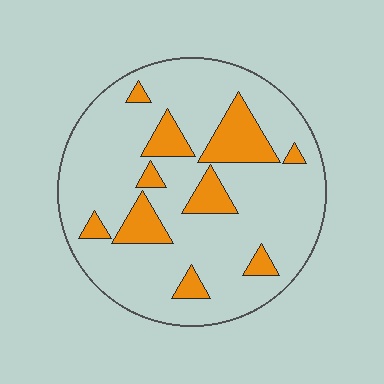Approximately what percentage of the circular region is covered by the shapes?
Approximately 20%.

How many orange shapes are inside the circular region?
10.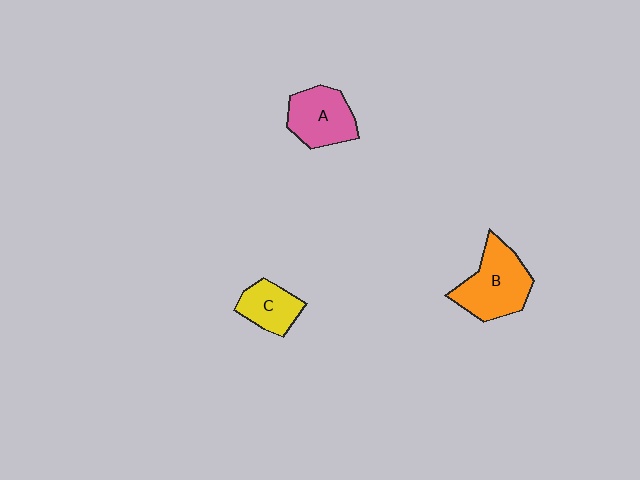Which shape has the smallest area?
Shape C (yellow).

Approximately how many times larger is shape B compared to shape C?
Approximately 1.7 times.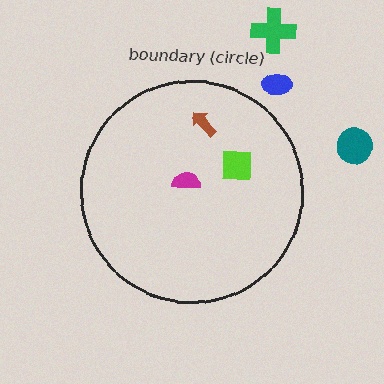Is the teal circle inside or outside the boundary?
Outside.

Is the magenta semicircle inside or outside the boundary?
Inside.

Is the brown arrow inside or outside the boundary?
Inside.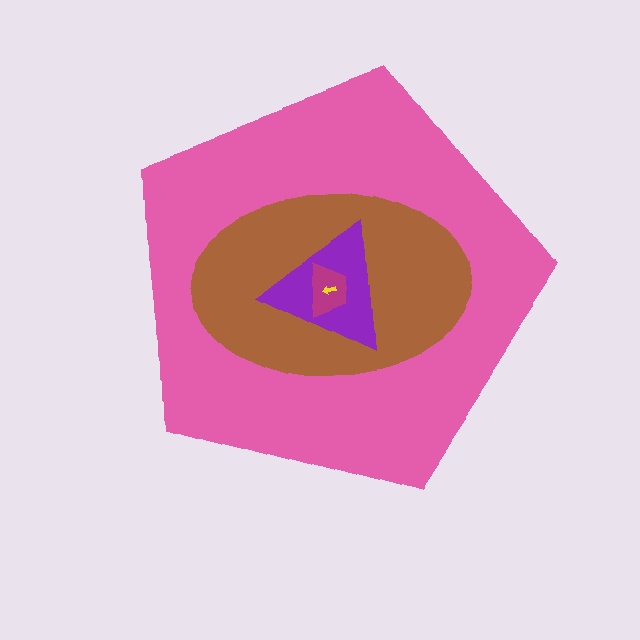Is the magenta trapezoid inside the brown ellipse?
Yes.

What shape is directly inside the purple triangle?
The magenta trapezoid.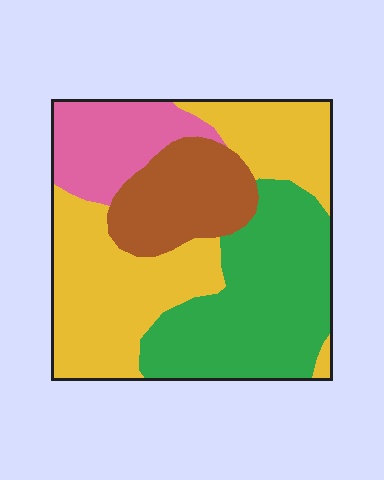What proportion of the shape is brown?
Brown takes up about one sixth (1/6) of the shape.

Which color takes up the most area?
Yellow, at roughly 40%.